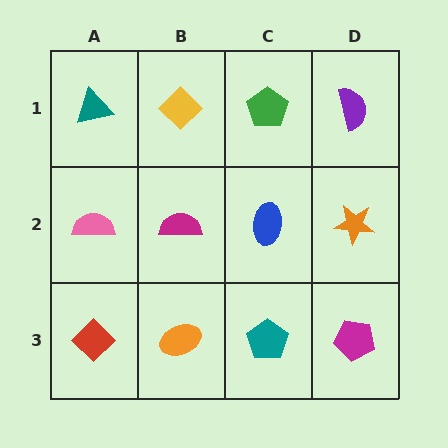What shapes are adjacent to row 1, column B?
A magenta semicircle (row 2, column B), a teal triangle (row 1, column A), a green pentagon (row 1, column C).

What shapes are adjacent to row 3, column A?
A pink semicircle (row 2, column A), an orange ellipse (row 3, column B).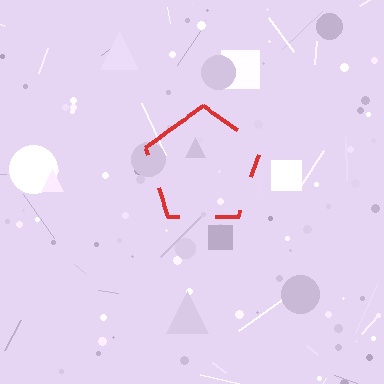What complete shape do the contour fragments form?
The contour fragments form a pentagon.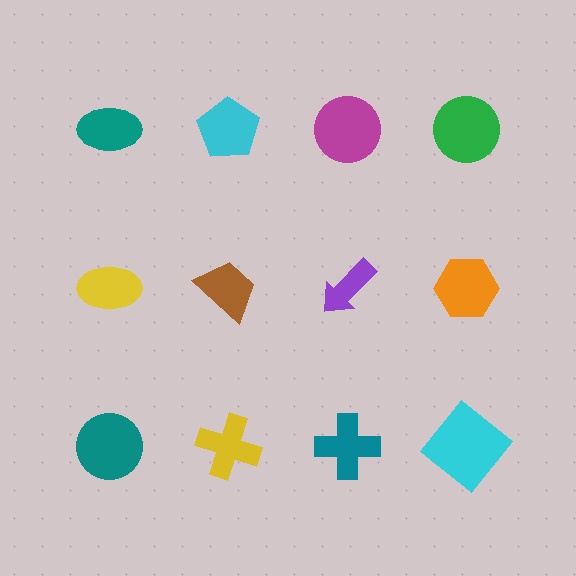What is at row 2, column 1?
A yellow ellipse.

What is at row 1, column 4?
A green circle.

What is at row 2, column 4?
An orange hexagon.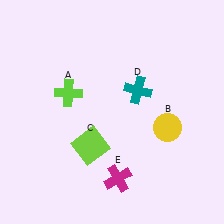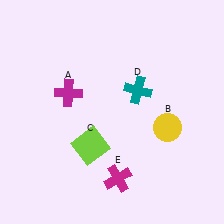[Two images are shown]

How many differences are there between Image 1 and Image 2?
There is 1 difference between the two images.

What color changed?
The cross (A) changed from lime in Image 1 to magenta in Image 2.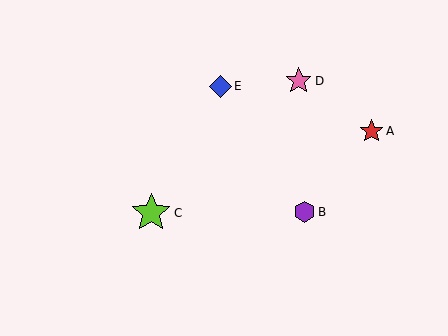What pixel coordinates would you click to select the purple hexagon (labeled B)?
Click at (305, 212) to select the purple hexagon B.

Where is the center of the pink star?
The center of the pink star is at (299, 81).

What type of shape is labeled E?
Shape E is a blue diamond.